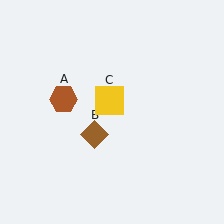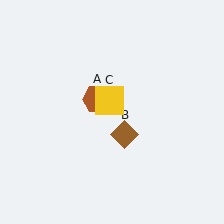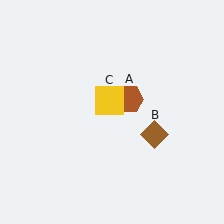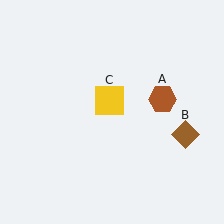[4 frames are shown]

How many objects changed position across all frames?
2 objects changed position: brown hexagon (object A), brown diamond (object B).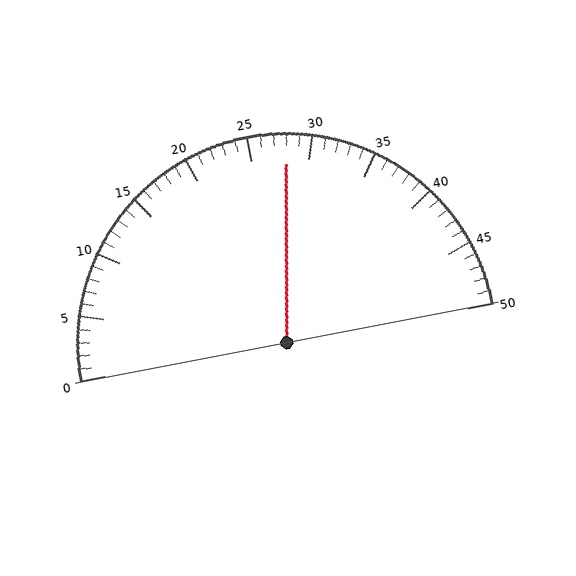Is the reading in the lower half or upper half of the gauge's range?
The reading is in the upper half of the range (0 to 50).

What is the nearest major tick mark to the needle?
The nearest major tick mark is 30.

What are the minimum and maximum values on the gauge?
The gauge ranges from 0 to 50.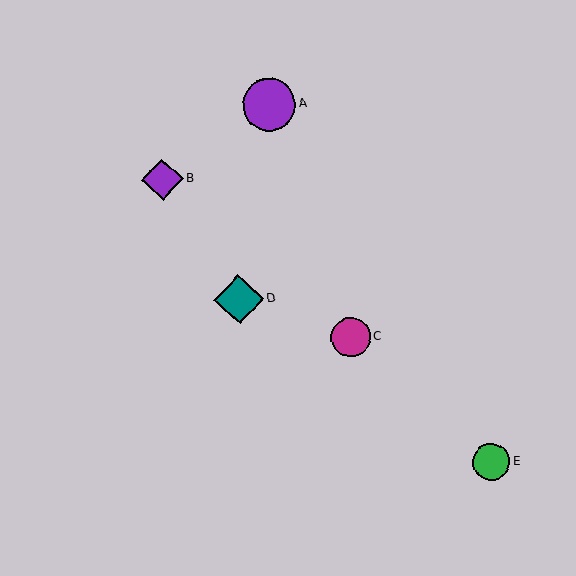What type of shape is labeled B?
Shape B is a purple diamond.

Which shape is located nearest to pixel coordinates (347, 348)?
The magenta circle (labeled C) at (351, 337) is nearest to that location.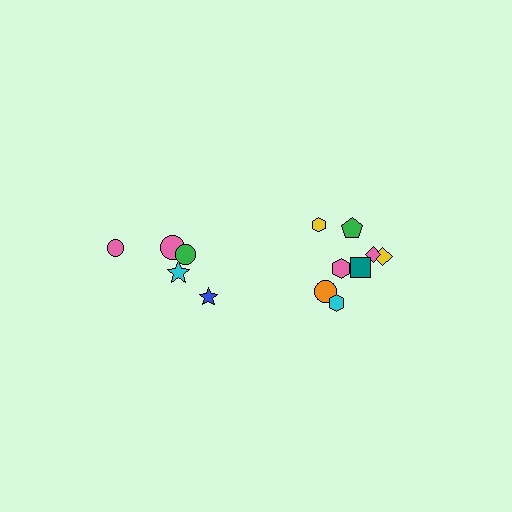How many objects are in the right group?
There are 8 objects.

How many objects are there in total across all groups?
There are 14 objects.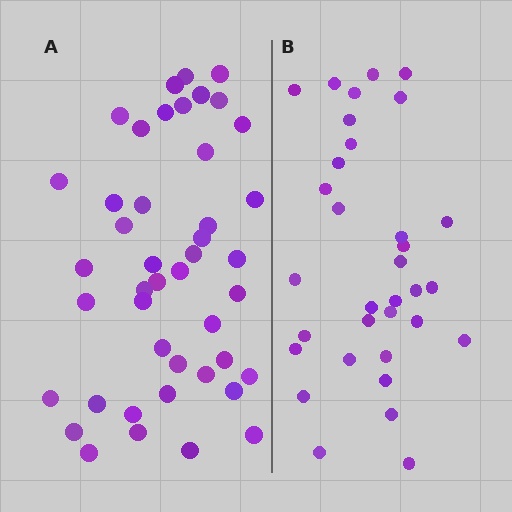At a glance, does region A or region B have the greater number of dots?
Region A (the left region) has more dots.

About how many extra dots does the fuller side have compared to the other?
Region A has roughly 12 or so more dots than region B.